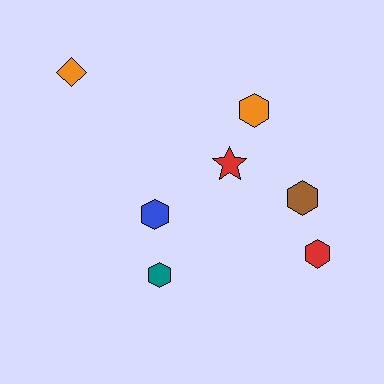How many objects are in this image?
There are 7 objects.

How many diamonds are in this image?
There is 1 diamond.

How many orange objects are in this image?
There are 2 orange objects.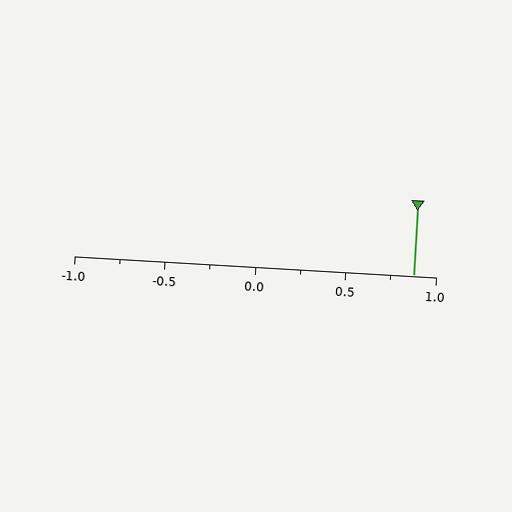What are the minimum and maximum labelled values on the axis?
The axis runs from -1.0 to 1.0.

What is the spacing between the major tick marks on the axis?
The major ticks are spaced 0.5 apart.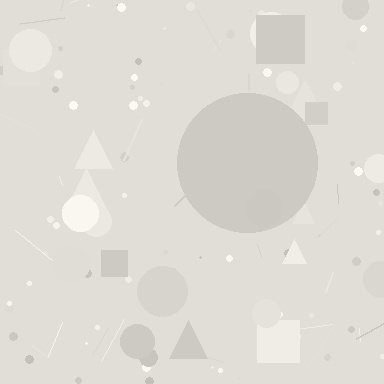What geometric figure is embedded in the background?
A circle is embedded in the background.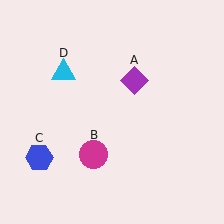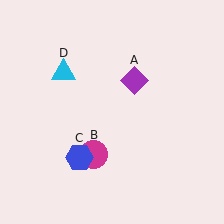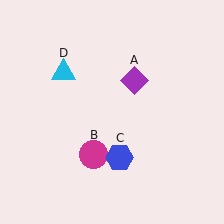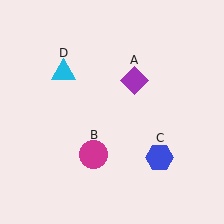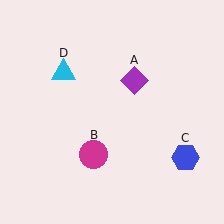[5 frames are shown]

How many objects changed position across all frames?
1 object changed position: blue hexagon (object C).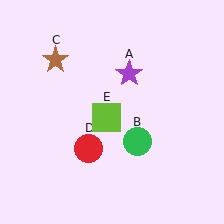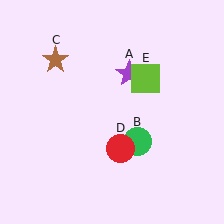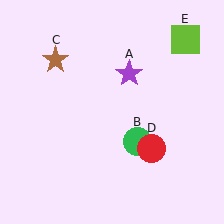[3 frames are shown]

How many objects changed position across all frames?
2 objects changed position: red circle (object D), lime square (object E).